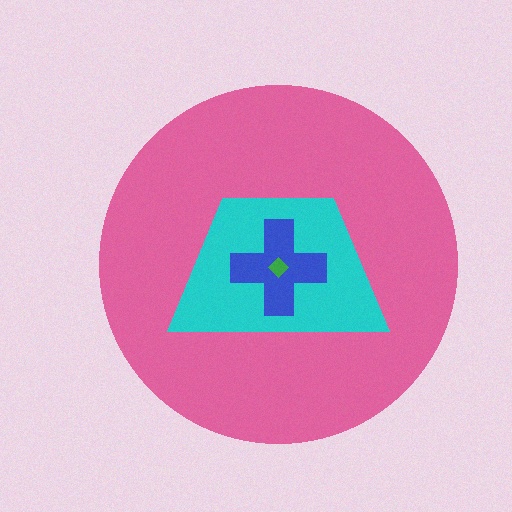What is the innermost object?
The green diamond.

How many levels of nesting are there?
4.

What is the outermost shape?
The pink circle.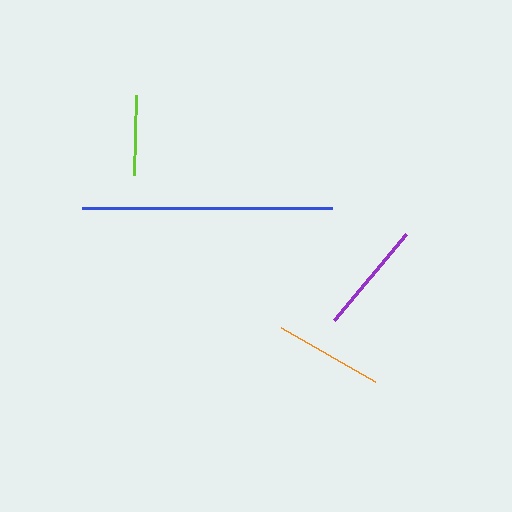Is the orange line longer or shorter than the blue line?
The blue line is longer than the orange line.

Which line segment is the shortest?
The lime line is the shortest at approximately 79 pixels.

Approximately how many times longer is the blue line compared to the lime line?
The blue line is approximately 3.1 times the length of the lime line.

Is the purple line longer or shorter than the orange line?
The purple line is longer than the orange line.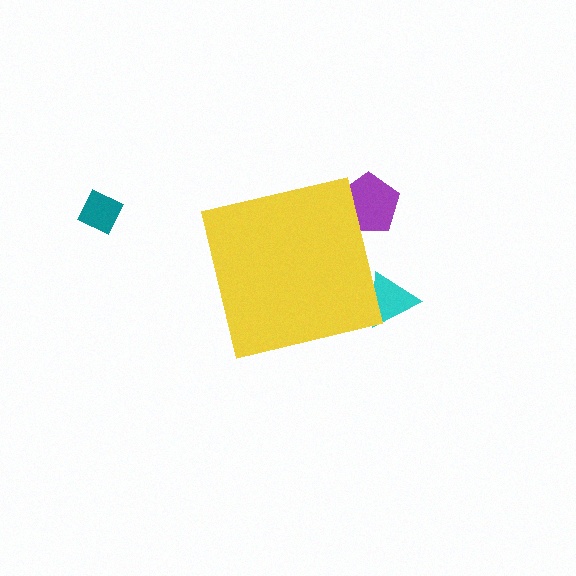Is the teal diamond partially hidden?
No, the teal diamond is fully visible.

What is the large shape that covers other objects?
A yellow square.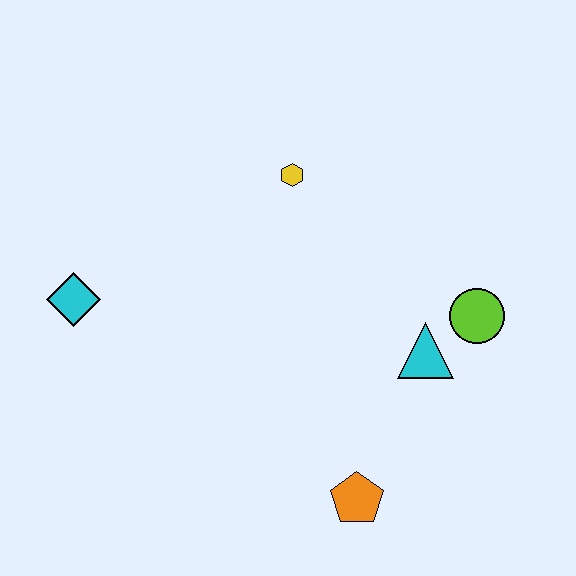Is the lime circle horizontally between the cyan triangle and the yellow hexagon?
No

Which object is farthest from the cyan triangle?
The cyan diamond is farthest from the cyan triangle.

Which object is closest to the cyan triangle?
The lime circle is closest to the cyan triangle.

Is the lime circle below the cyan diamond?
Yes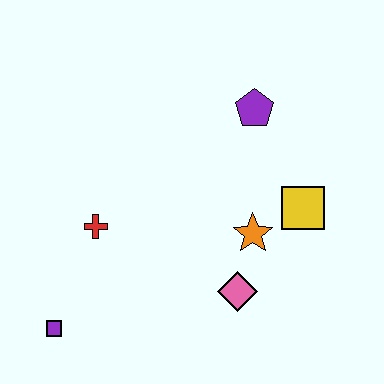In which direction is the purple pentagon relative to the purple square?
The purple pentagon is above the purple square.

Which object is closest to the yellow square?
The orange star is closest to the yellow square.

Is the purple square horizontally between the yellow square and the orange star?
No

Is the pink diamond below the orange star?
Yes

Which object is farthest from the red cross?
The yellow square is farthest from the red cross.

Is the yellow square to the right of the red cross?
Yes